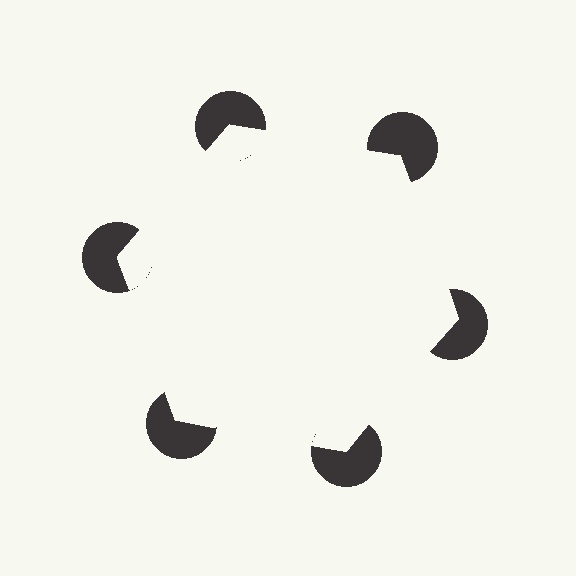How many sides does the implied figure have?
6 sides.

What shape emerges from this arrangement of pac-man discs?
An illusory hexagon — its edges are inferred from the aligned wedge cuts in the pac-man discs, not physically drawn.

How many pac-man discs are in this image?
There are 6 — one at each vertex of the illusory hexagon.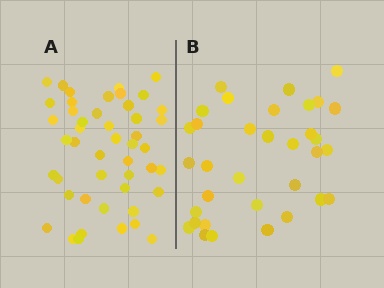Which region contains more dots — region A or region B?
Region A (the left region) has more dots.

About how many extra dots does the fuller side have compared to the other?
Region A has approximately 15 more dots than region B.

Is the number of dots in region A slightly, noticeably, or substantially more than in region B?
Region A has noticeably more, but not dramatically so. The ratio is roughly 1.4 to 1.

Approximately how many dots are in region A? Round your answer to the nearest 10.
About 50 dots. (The exact count is 47, which rounds to 50.)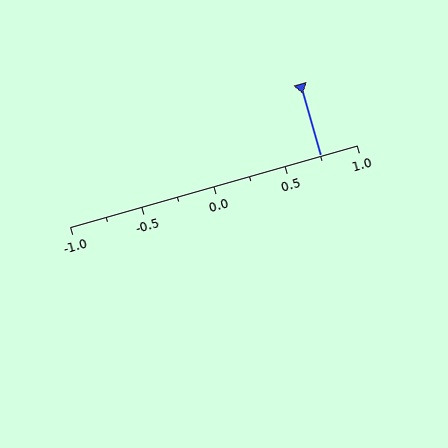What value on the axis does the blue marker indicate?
The marker indicates approximately 0.75.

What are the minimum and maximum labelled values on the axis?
The axis runs from -1.0 to 1.0.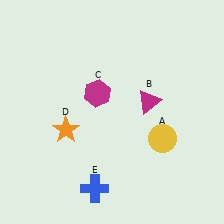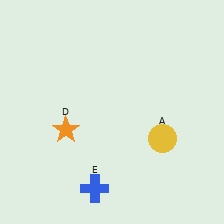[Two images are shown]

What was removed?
The magenta hexagon (C), the magenta triangle (B) were removed in Image 2.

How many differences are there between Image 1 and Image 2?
There are 2 differences between the two images.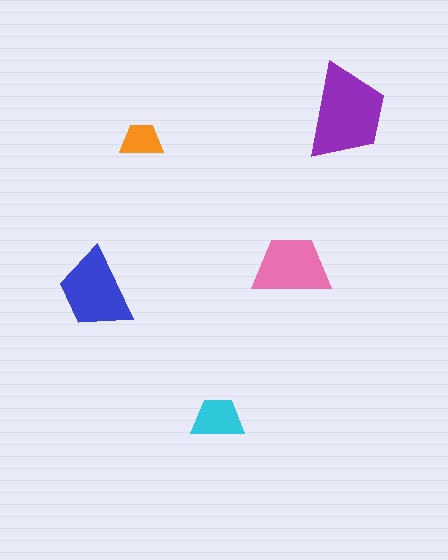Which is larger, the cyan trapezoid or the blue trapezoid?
The blue one.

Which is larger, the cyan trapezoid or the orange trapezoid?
The cyan one.